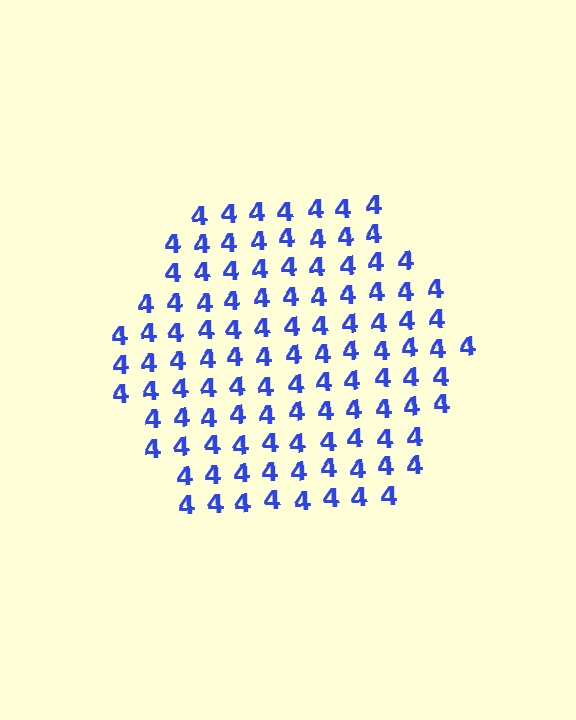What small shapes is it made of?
It is made of small digit 4's.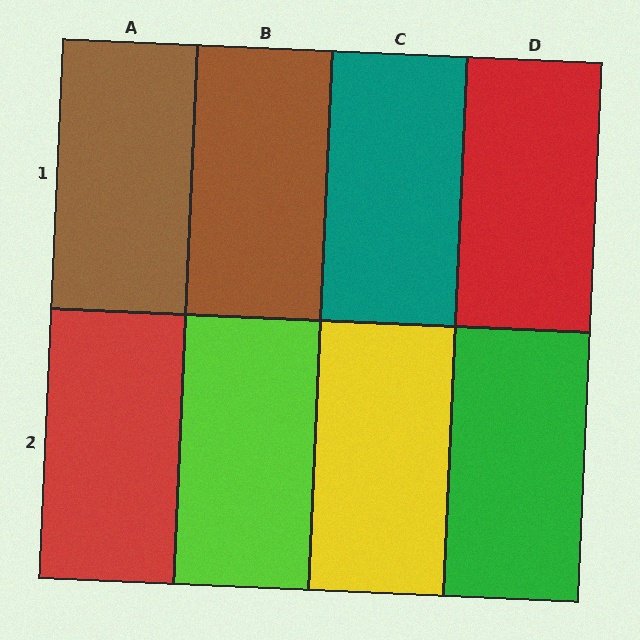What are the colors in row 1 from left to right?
Brown, brown, teal, red.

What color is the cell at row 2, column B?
Lime.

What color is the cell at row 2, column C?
Yellow.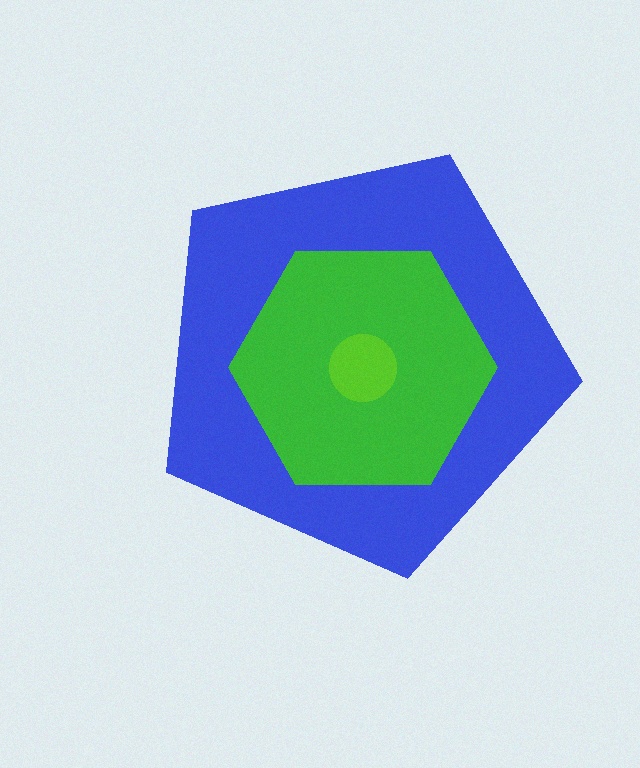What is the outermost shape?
The blue pentagon.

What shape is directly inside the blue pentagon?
The green hexagon.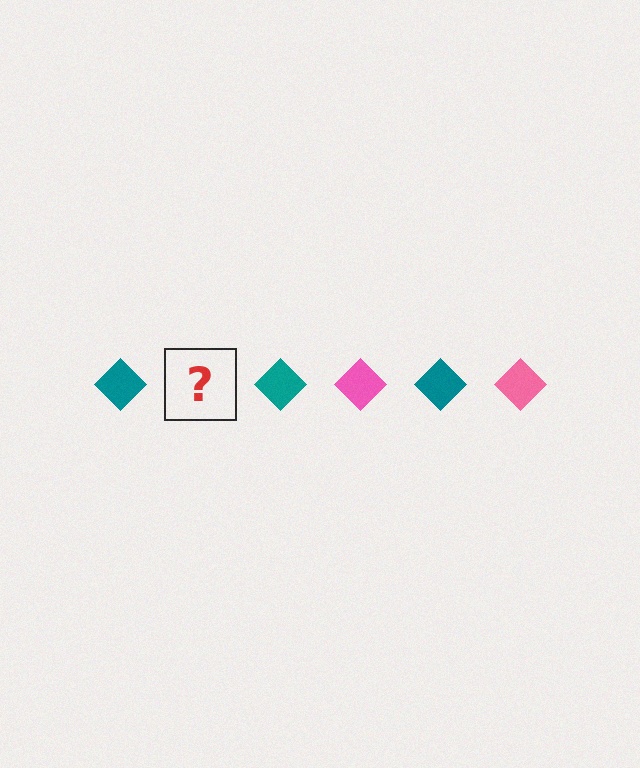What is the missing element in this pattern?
The missing element is a pink diamond.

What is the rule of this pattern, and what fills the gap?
The rule is that the pattern cycles through teal, pink diamonds. The gap should be filled with a pink diamond.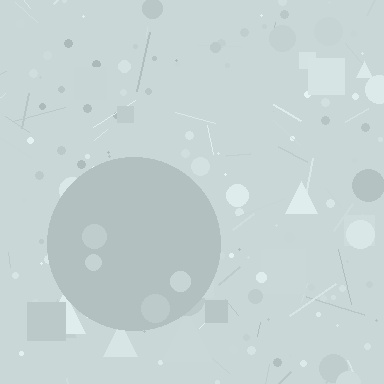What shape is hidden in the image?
A circle is hidden in the image.